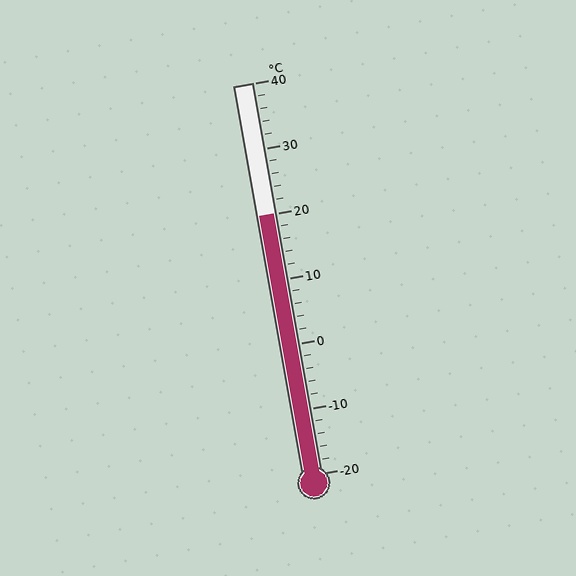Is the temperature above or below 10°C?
The temperature is above 10°C.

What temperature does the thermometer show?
The thermometer shows approximately 20°C.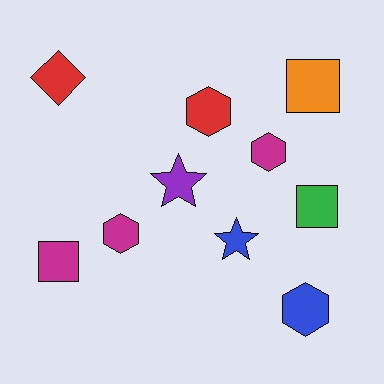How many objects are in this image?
There are 10 objects.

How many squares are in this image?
There are 3 squares.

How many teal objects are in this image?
There are no teal objects.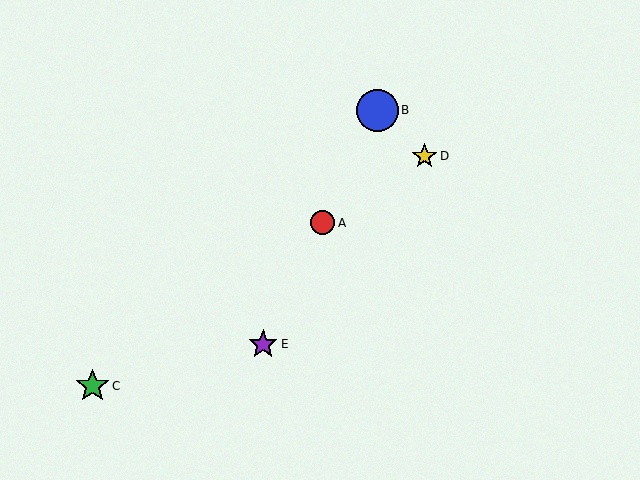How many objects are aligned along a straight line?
3 objects (A, B, E) are aligned along a straight line.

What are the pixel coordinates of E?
Object E is at (263, 344).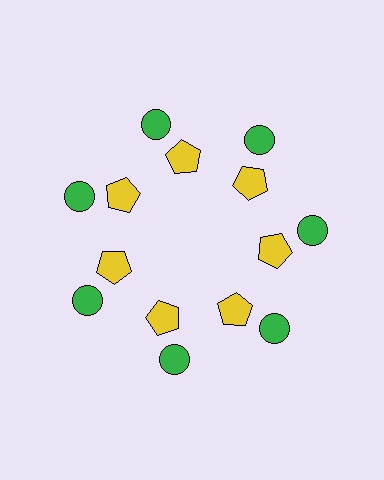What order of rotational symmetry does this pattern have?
This pattern has 7-fold rotational symmetry.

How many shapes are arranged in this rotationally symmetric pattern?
There are 14 shapes, arranged in 7 groups of 2.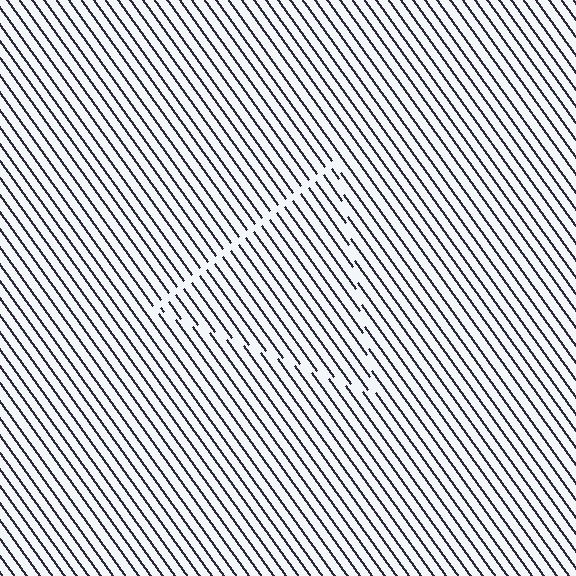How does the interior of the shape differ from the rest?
The interior of the shape contains the same grating, shifted by half a period — the contour is defined by the phase discontinuity where line-ends from the inner and outer gratings abut.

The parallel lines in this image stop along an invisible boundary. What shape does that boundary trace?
An illusory triangle. The interior of the shape contains the same grating, shifted by half a period — the contour is defined by the phase discontinuity where line-ends from the inner and outer gratings abut.